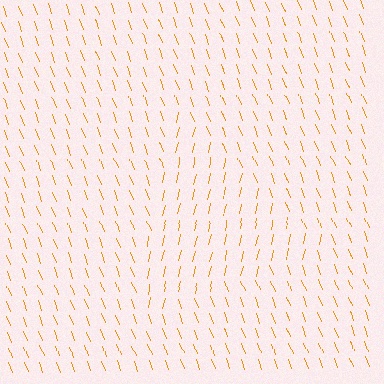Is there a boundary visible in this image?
Yes, there is a texture boundary formed by a change in line orientation.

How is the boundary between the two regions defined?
The boundary is defined purely by a change in line orientation (approximately 34 degrees difference). All lines are the same color and thickness.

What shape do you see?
I see a triangle.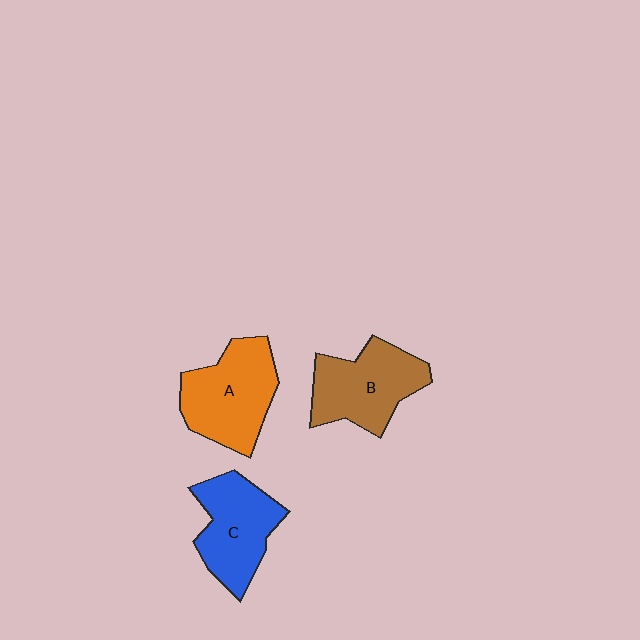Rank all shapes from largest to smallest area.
From largest to smallest: A (orange), B (brown), C (blue).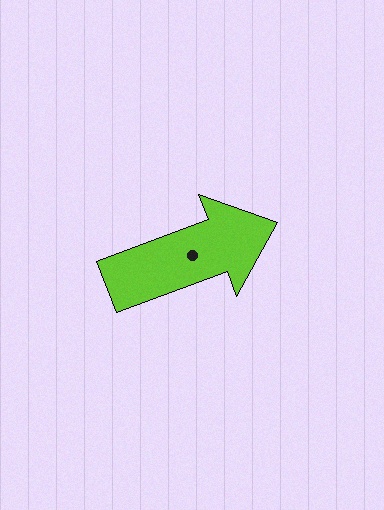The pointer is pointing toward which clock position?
Roughly 2 o'clock.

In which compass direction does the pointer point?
East.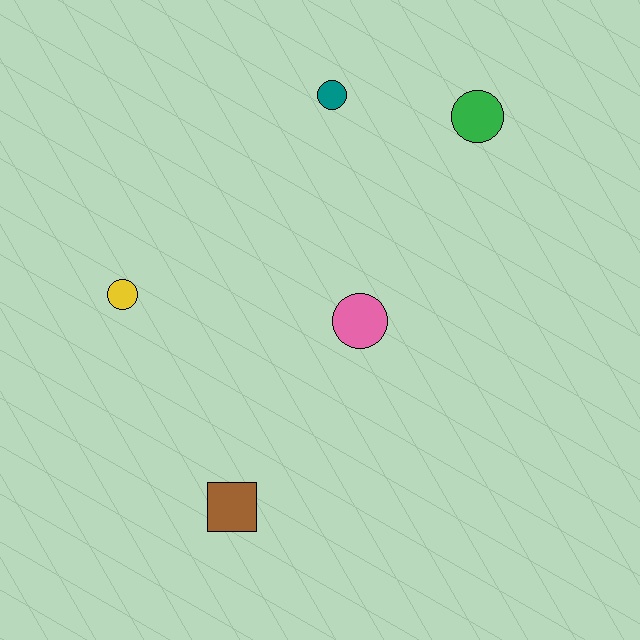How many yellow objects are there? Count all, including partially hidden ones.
There is 1 yellow object.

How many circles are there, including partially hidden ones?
There are 4 circles.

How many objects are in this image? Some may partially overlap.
There are 5 objects.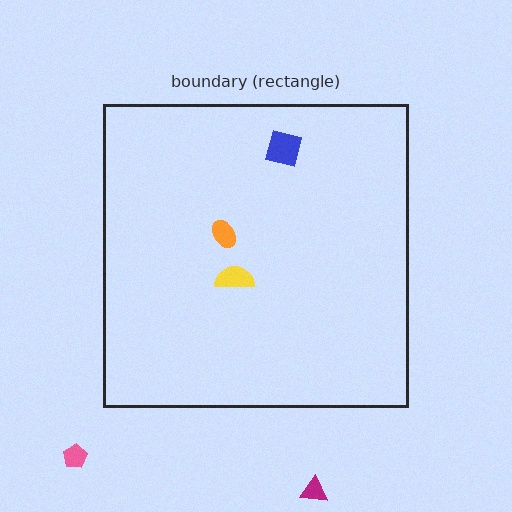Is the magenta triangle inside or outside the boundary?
Outside.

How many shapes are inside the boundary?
3 inside, 2 outside.